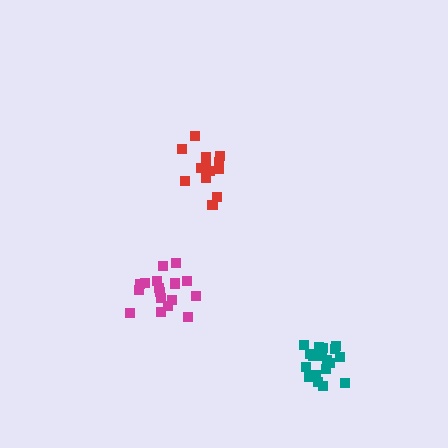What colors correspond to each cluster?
The clusters are colored: teal, red, magenta.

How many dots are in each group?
Group 1: 19 dots, Group 2: 14 dots, Group 3: 17 dots (50 total).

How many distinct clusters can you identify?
There are 3 distinct clusters.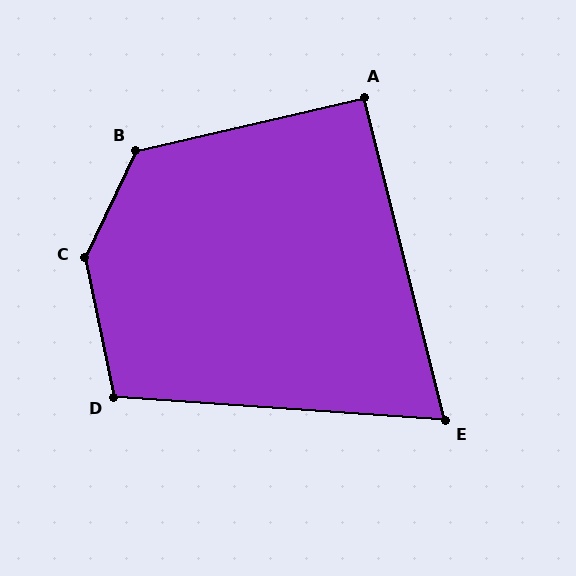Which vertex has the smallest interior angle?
E, at approximately 72 degrees.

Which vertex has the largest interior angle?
C, at approximately 143 degrees.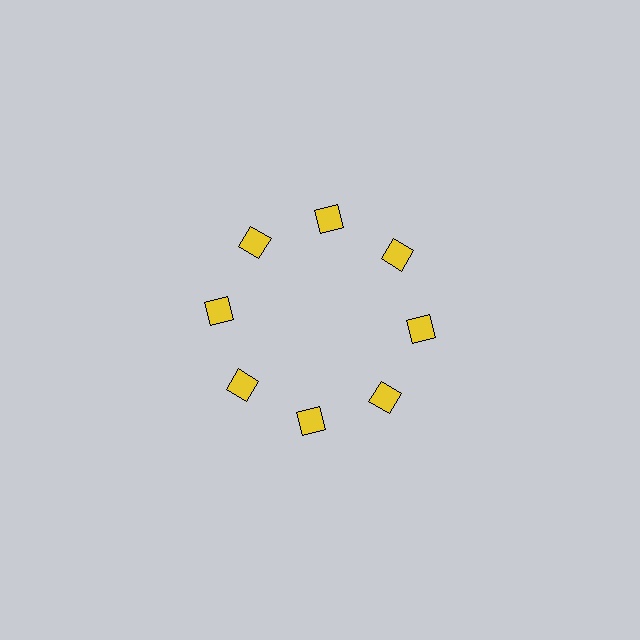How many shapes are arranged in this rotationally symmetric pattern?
There are 8 shapes, arranged in 8 groups of 1.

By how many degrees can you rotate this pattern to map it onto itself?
The pattern maps onto itself every 45 degrees of rotation.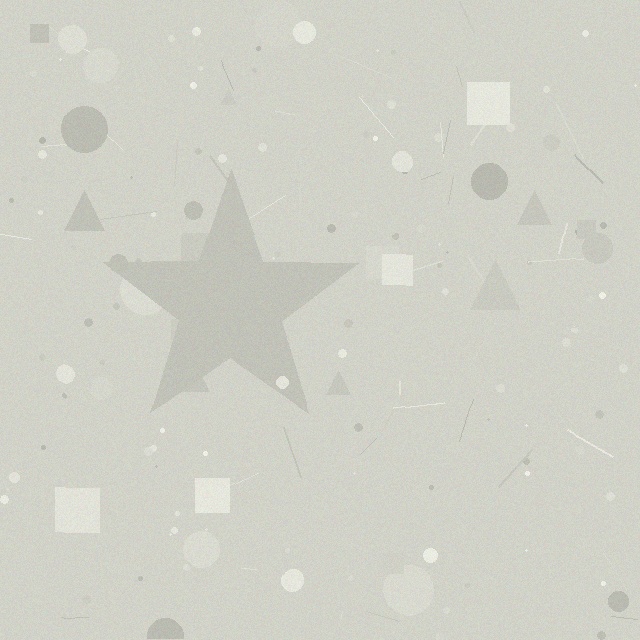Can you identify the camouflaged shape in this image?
The camouflaged shape is a star.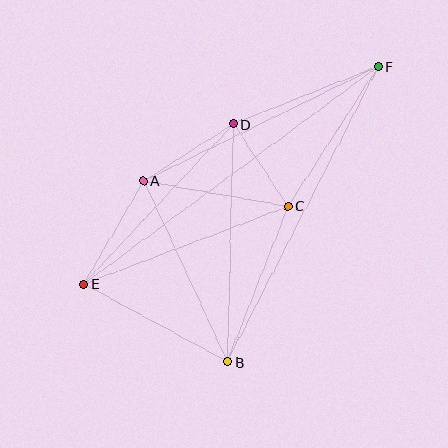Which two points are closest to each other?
Points C and D are closest to each other.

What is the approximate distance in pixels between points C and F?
The distance between C and F is approximately 167 pixels.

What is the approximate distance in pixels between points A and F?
The distance between A and F is approximately 261 pixels.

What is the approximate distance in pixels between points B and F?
The distance between B and F is approximately 332 pixels.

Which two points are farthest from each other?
Points E and F are farthest from each other.